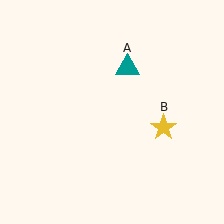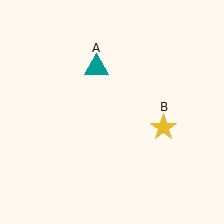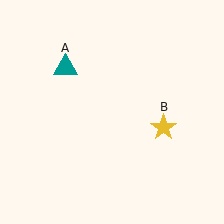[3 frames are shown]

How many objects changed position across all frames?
1 object changed position: teal triangle (object A).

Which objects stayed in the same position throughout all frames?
Yellow star (object B) remained stationary.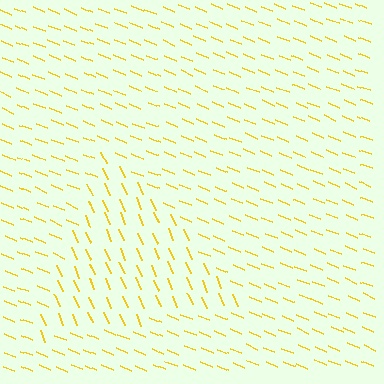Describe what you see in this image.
The image is filled with small yellow line segments. A triangle region in the image has lines oriented differently from the surrounding lines, creating a visible texture boundary.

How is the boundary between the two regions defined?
The boundary is defined purely by a change in line orientation (approximately 45 degrees difference). All lines are the same color and thickness.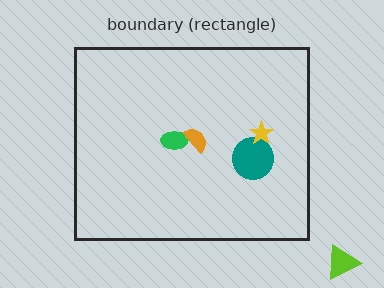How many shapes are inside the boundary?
4 inside, 1 outside.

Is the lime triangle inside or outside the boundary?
Outside.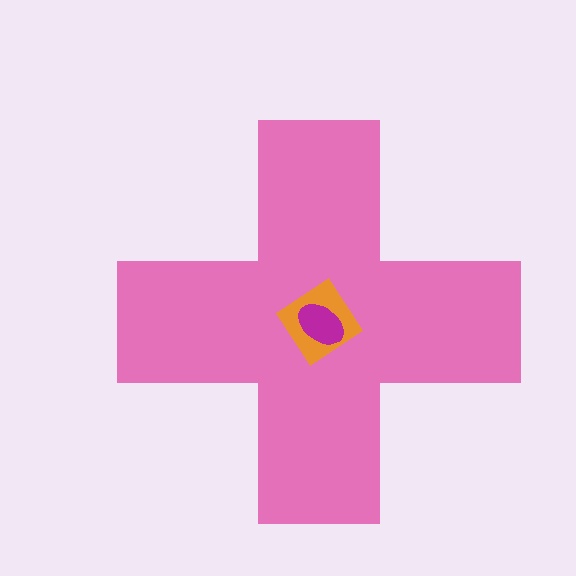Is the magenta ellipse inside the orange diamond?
Yes.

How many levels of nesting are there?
3.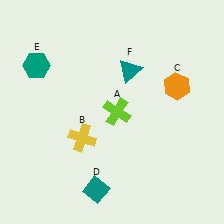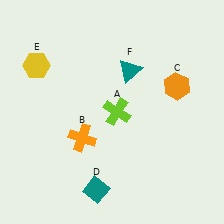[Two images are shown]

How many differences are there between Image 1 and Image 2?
There are 2 differences between the two images.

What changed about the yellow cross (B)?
In Image 1, B is yellow. In Image 2, it changed to orange.